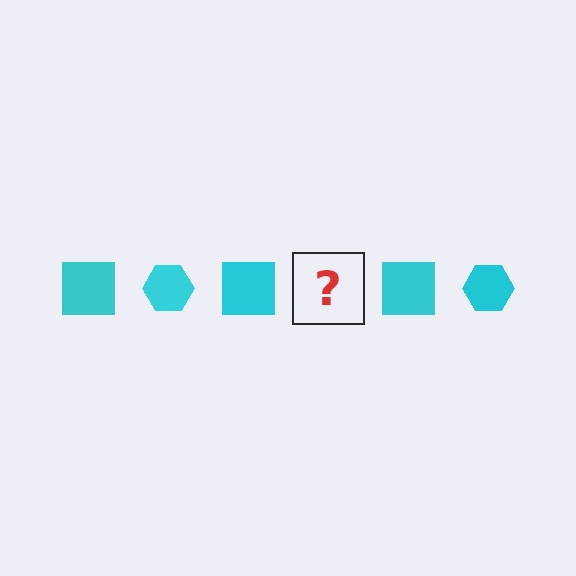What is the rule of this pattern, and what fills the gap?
The rule is that the pattern cycles through square, hexagon shapes in cyan. The gap should be filled with a cyan hexagon.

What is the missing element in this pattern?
The missing element is a cyan hexagon.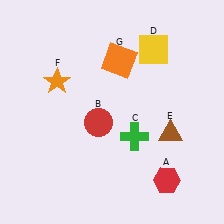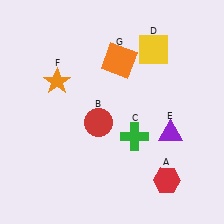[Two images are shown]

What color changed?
The triangle (E) changed from brown in Image 1 to purple in Image 2.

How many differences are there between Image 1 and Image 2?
There is 1 difference between the two images.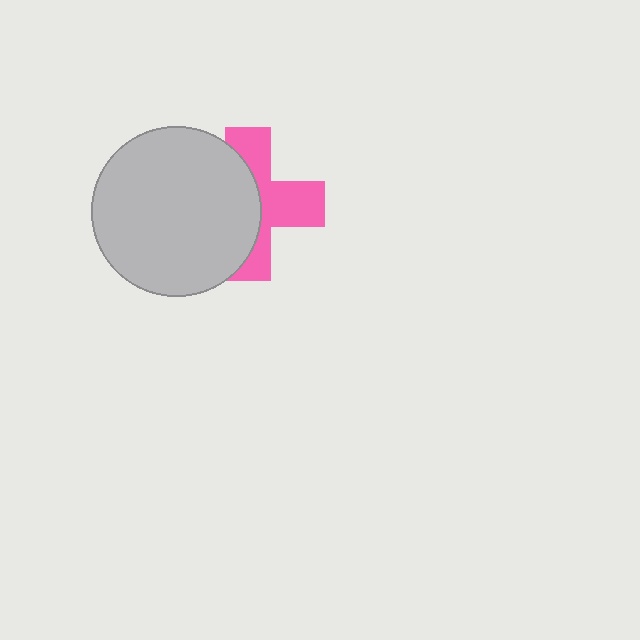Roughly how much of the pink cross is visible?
About half of it is visible (roughly 50%).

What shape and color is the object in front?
The object in front is a light gray circle.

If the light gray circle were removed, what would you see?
You would see the complete pink cross.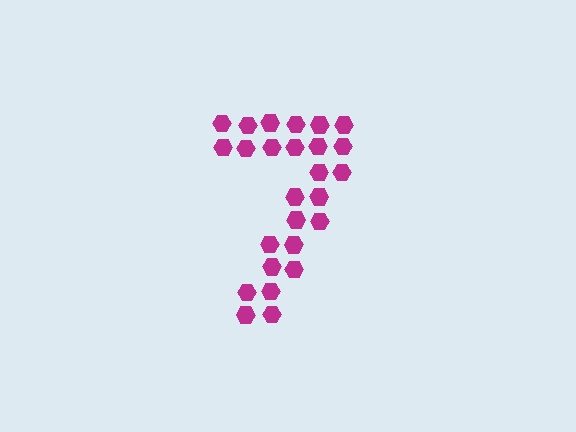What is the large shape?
The large shape is the digit 7.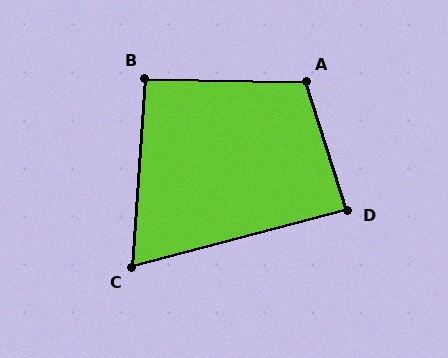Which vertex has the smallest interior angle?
C, at approximately 71 degrees.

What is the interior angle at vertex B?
Approximately 93 degrees (approximately right).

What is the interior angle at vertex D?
Approximately 87 degrees (approximately right).